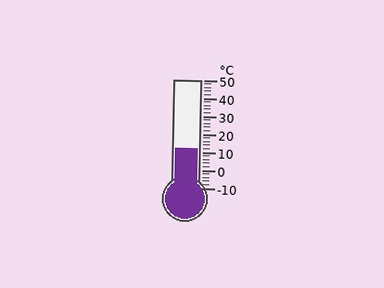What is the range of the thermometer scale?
The thermometer scale ranges from -10°C to 50°C.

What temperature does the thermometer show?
The thermometer shows approximately 12°C.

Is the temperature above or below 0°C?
The temperature is above 0°C.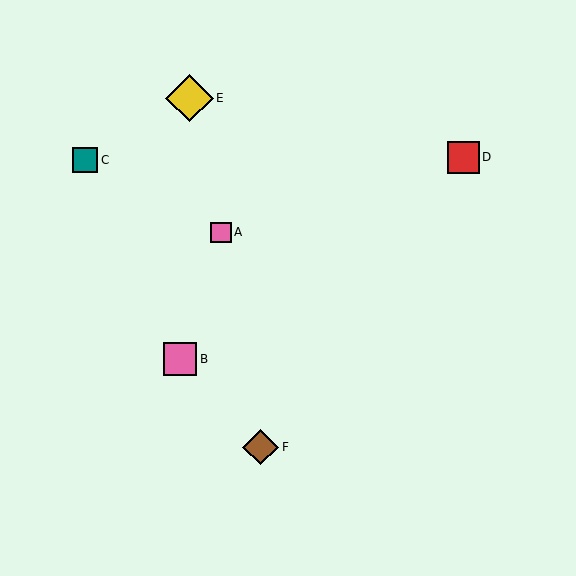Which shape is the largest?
The yellow diamond (labeled E) is the largest.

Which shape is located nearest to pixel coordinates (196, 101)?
The yellow diamond (labeled E) at (189, 98) is nearest to that location.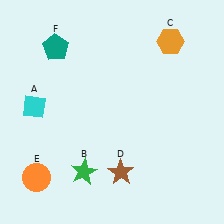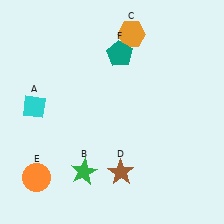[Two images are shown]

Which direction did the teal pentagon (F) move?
The teal pentagon (F) moved right.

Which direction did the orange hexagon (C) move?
The orange hexagon (C) moved left.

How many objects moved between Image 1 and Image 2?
2 objects moved between the two images.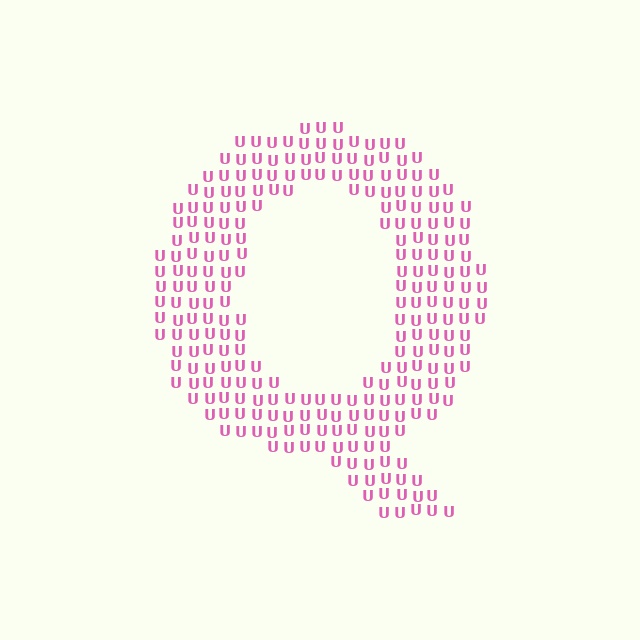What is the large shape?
The large shape is the letter Q.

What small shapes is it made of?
It is made of small letter U's.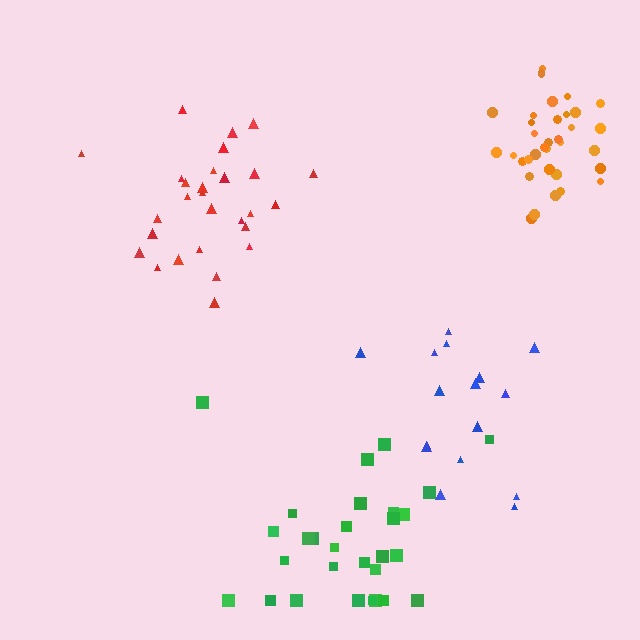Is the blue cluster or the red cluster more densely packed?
Red.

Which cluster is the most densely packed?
Orange.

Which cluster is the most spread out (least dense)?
Green.